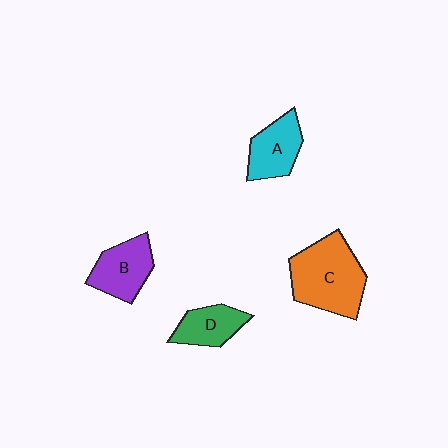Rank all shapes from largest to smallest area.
From largest to smallest: C (orange), B (purple), A (cyan), D (green).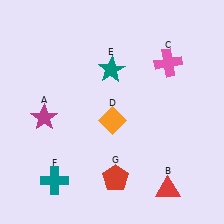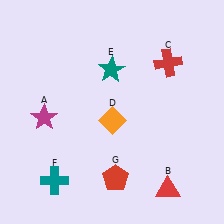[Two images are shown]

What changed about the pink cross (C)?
In Image 1, C is pink. In Image 2, it changed to red.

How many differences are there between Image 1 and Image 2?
There is 1 difference between the two images.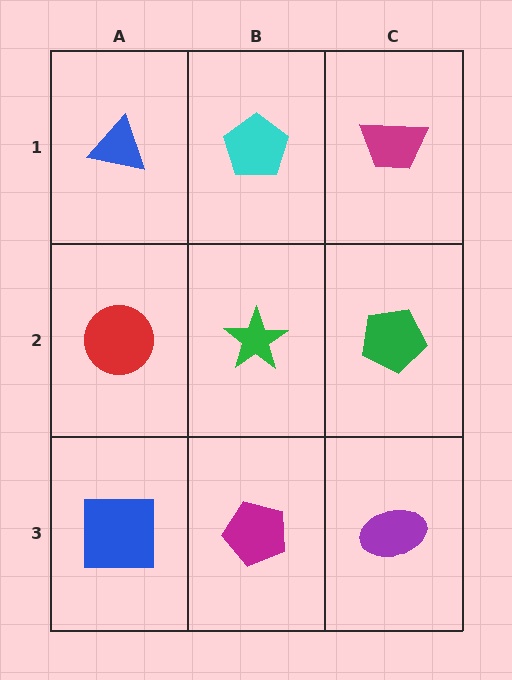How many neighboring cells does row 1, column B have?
3.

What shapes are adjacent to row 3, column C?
A green pentagon (row 2, column C), a magenta pentagon (row 3, column B).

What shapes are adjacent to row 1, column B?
A green star (row 2, column B), a blue triangle (row 1, column A), a magenta trapezoid (row 1, column C).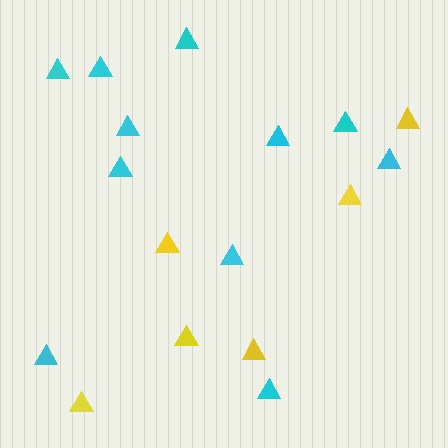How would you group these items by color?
There are 2 groups: one group of yellow triangles (6) and one group of cyan triangles (11).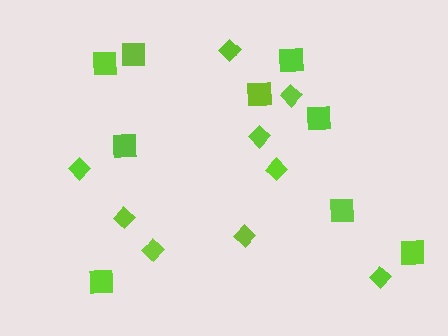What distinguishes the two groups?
There are 2 groups: one group of diamonds (9) and one group of squares (9).